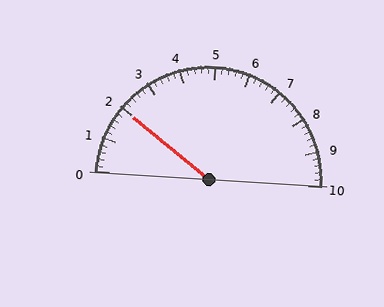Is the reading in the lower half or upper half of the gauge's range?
The reading is in the lower half of the range (0 to 10).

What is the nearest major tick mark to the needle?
The nearest major tick mark is 2.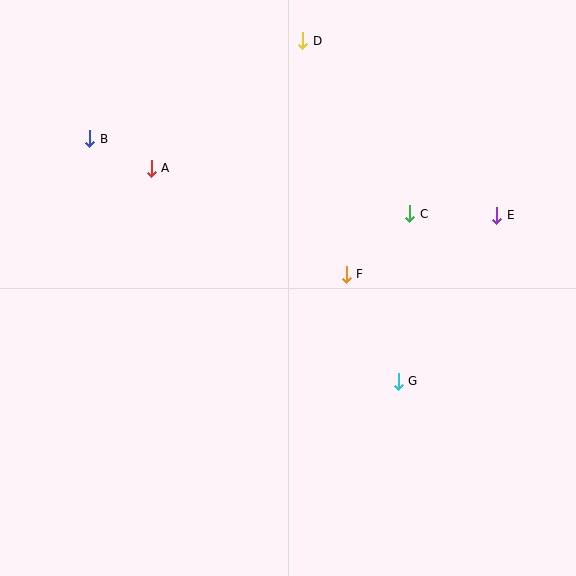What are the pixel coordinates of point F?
Point F is at (346, 274).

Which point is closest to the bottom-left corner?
Point A is closest to the bottom-left corner.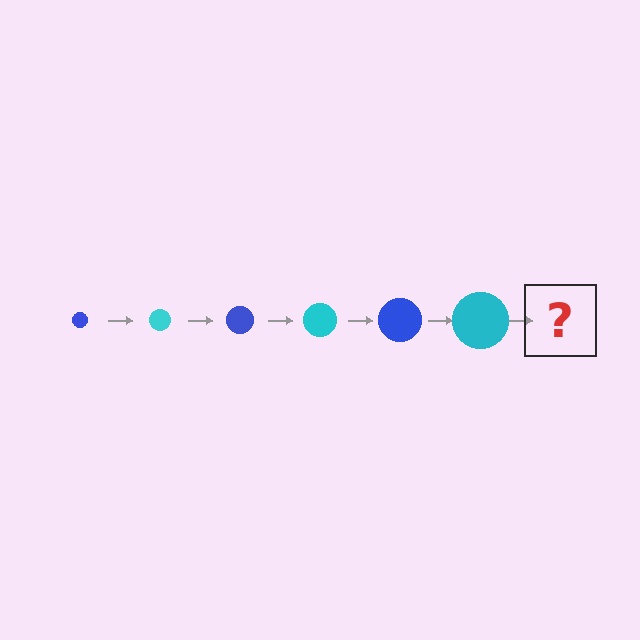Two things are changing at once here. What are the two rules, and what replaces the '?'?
The two rules are that the circle grows larger each step and the color cycles through blue and cyan. The '?' should be a blue circle, larger than the previous one.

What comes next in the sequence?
The next element should be a blue circle, larger than the previous one.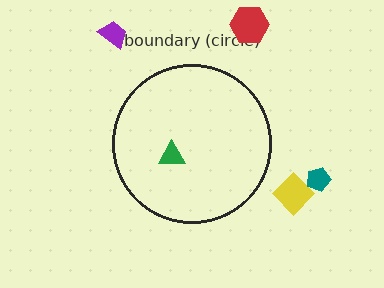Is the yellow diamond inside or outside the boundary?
Outside.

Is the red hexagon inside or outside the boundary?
Outside.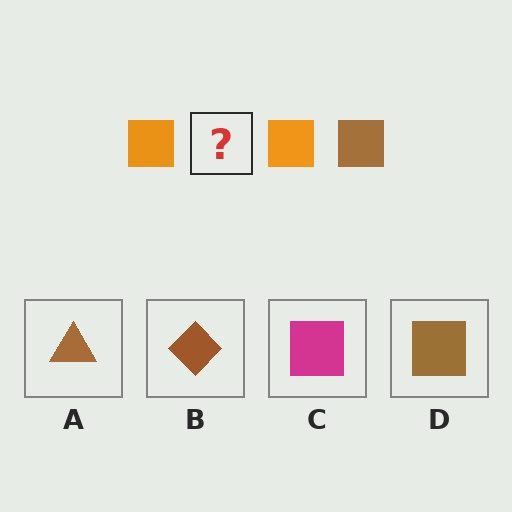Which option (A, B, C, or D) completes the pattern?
D.